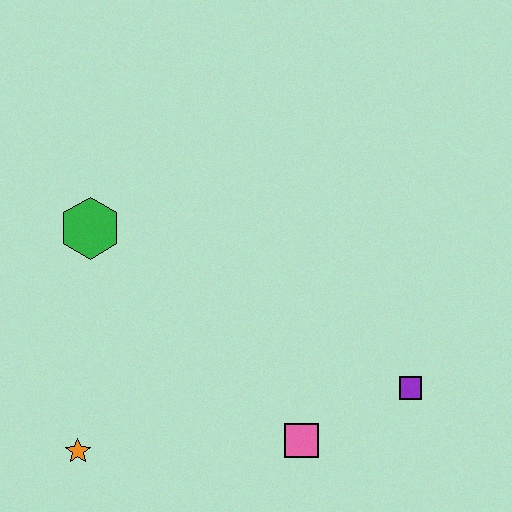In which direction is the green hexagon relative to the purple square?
The green hexagon is to the left of the purple square.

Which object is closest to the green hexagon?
The orange star is closest to the green hexagon.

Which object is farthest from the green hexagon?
The purple square is farthest from the green hexagon.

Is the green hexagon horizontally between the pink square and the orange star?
Yes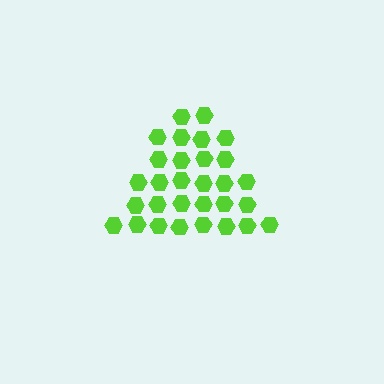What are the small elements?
The small elements are hexagons.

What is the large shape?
The large shape is a triangle.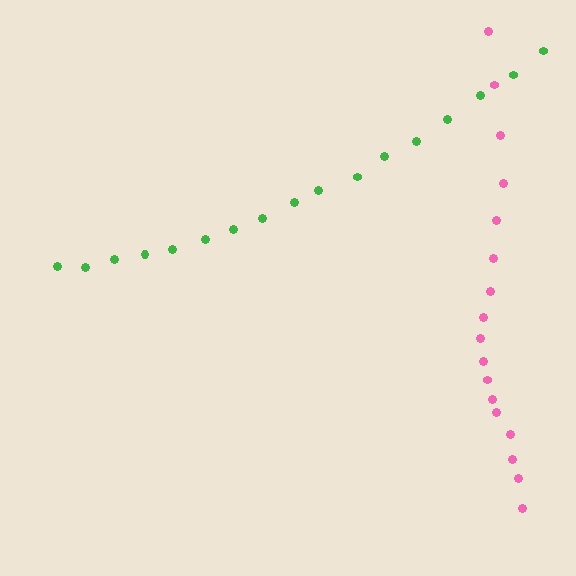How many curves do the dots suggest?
There are 2 distinct paths.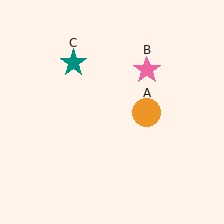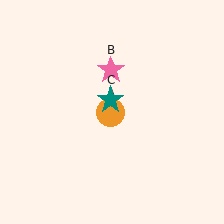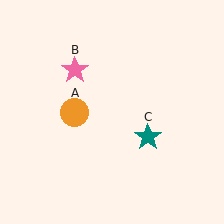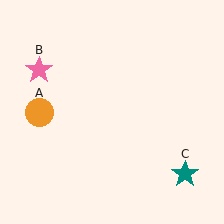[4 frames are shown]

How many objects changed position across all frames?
3 objects changed position: orange circle (object A), pink star (object B), teal star (object C).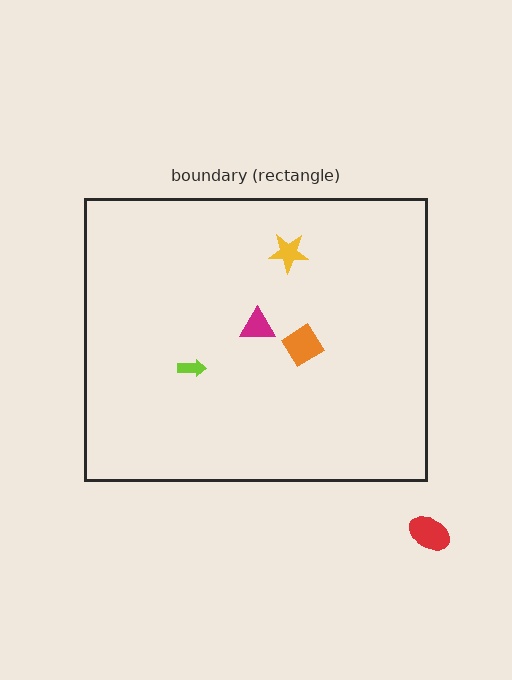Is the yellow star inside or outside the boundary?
Inside.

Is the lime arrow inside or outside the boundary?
Inside.